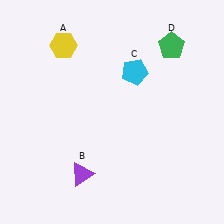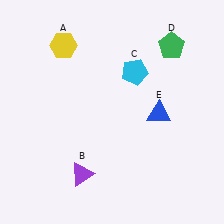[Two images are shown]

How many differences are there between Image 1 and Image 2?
There is 1 difference between the two images.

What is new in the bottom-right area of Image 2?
A blue triangle (E) was added in the bottom-right area of Image 2.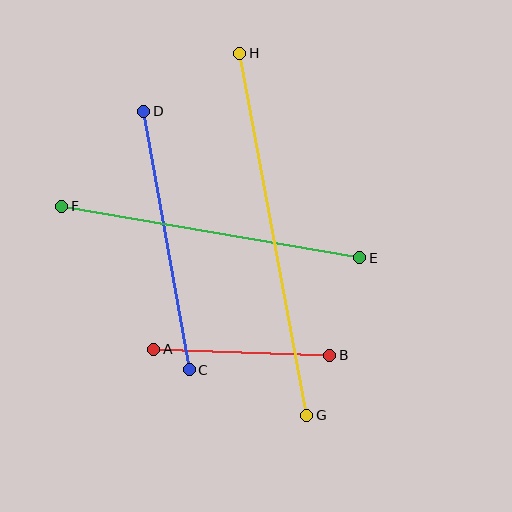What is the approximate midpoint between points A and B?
The midpoint is at approximately (242, 352) pixels.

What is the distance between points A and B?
The distance is approximately 176 pixels.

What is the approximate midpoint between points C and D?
The midpoint is at approximately (167, 240) pixels.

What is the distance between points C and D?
The distance is approximately 262 pixels.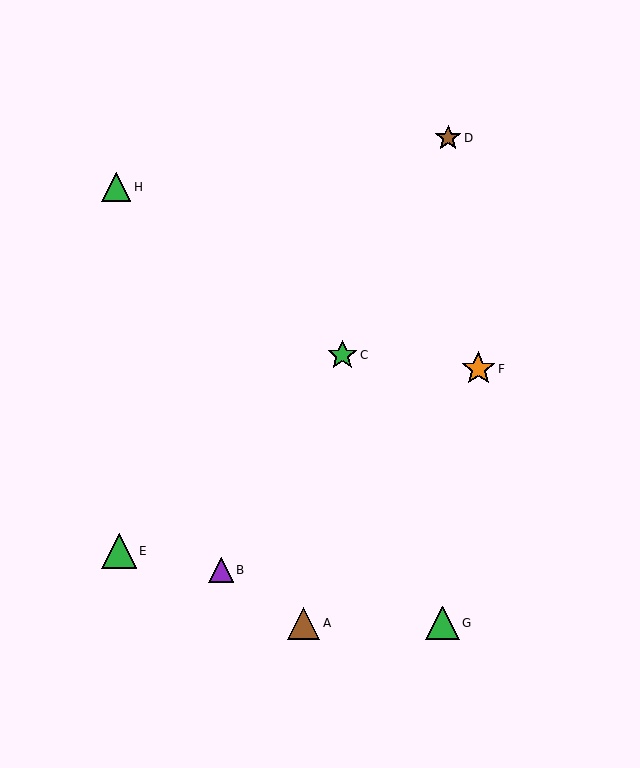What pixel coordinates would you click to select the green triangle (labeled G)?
Click at (443, 623) to select the green triangle G.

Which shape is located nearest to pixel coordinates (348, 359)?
The green star (labeled C) at (342, 355) is nearest to that location.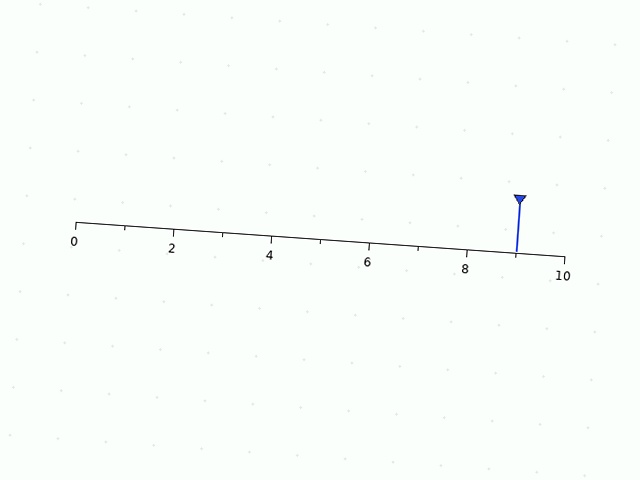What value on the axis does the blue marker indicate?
The marker indicates approximately 9.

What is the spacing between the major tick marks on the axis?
The major ticks are spaced 2 apart.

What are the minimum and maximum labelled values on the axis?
The axis runs from 0 to 10.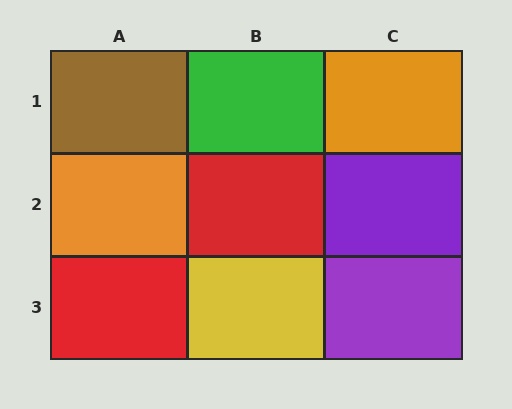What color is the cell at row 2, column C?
Purple.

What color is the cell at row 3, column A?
Red.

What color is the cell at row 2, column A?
Orange.